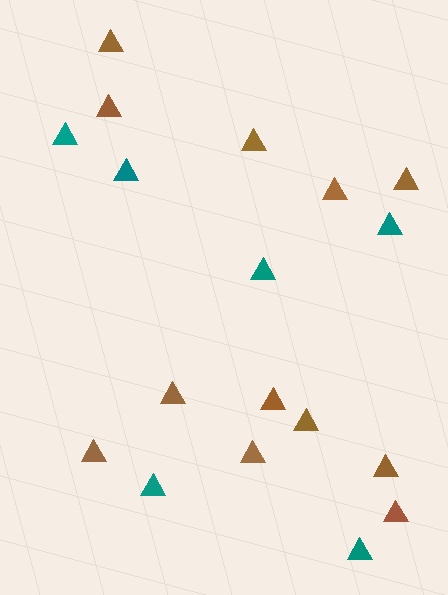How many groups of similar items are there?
There are 2 groups: one group of brown triangles (12) and one group of teal triangles (6).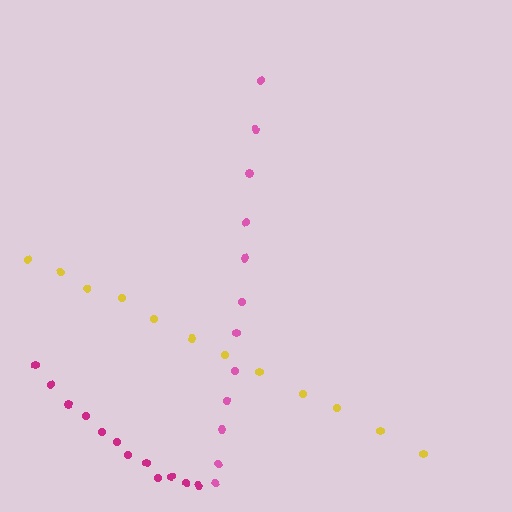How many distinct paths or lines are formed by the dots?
There are 3 distinct paths.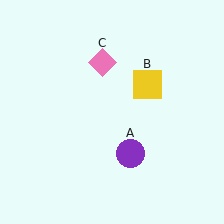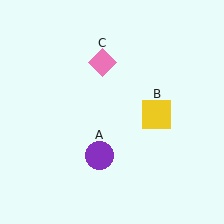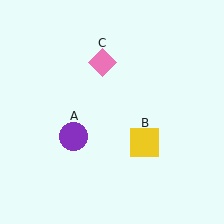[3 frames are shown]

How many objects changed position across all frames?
2 objects changed position: purple circle (object A), yellow square (object B).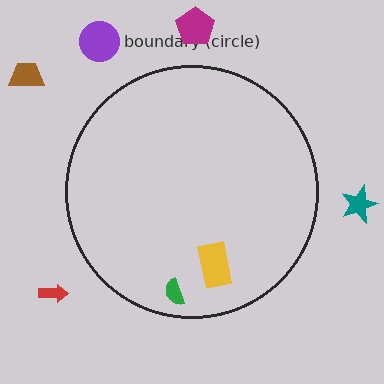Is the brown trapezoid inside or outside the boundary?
Outside.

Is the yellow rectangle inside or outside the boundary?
Inside.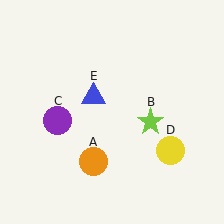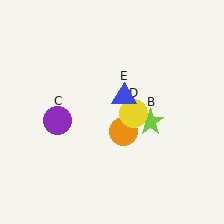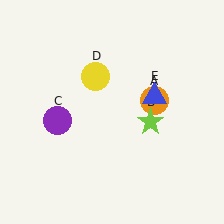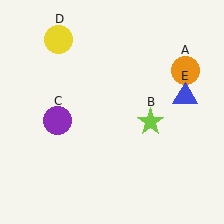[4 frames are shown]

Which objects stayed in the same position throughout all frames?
Lime star (object B) and purple circle (object C) remained stationary.